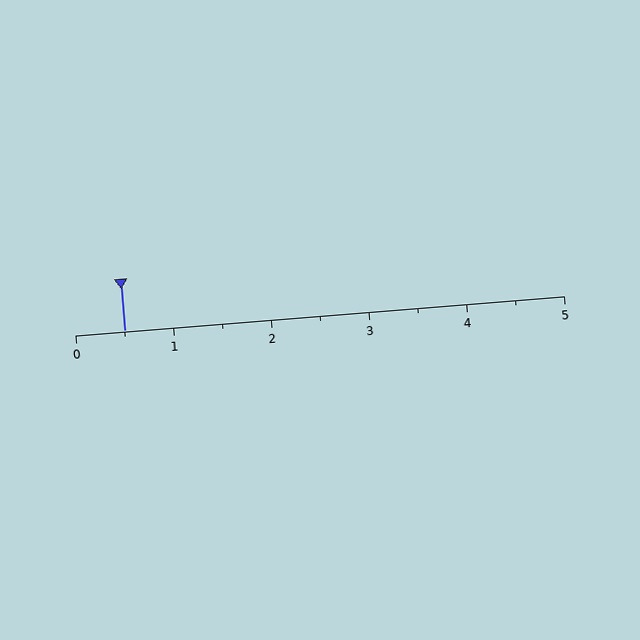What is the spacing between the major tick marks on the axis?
The major ticks are spaced 1 apart.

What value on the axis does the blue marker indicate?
The marker indicates approximately 0.5.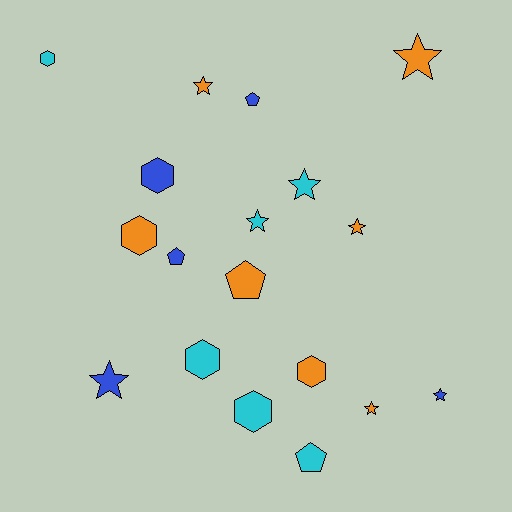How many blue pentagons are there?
There are 2 blue pentagons.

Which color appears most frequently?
Orange, with 7 objects.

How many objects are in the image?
There are 18 objects.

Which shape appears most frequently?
Star, with 8 objects.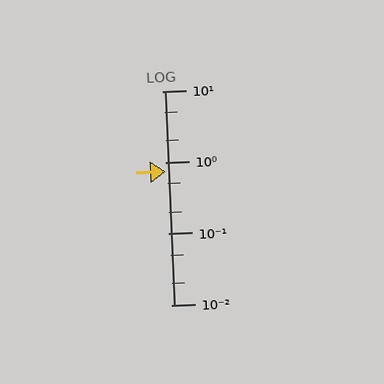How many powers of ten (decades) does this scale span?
The scale spans 3 decades, from 0.01 to 10.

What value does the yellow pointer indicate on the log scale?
The pointer indicates approximately 0.75.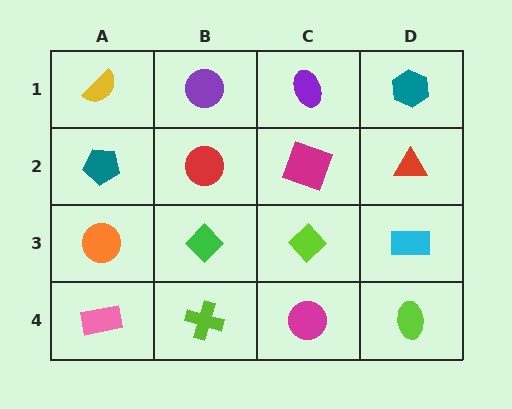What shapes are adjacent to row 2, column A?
A yellow semicircle (row 1, column A), an orange circle (row 3, column A), a red circle (row 2, column B).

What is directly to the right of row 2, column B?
A magenta square.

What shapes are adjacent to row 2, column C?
A purple ellipse (row 1, column C), a lime diamond (row 3, column C), a red circle (row 2, column B), a red triangle (row 2, column D).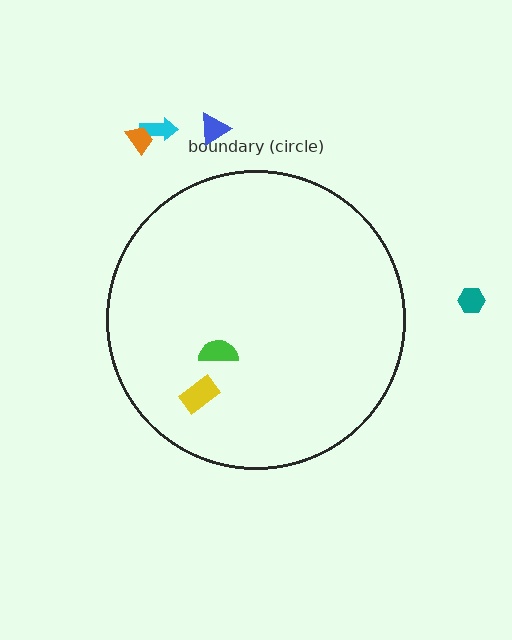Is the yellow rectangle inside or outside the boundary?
Inside.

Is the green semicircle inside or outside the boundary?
Inside.